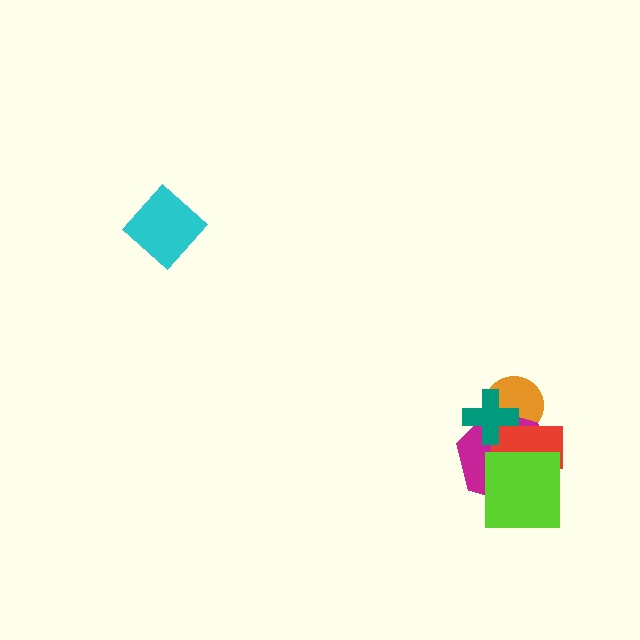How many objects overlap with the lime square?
2 objects overlap with the lime square.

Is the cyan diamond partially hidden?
No, no other shape covers it.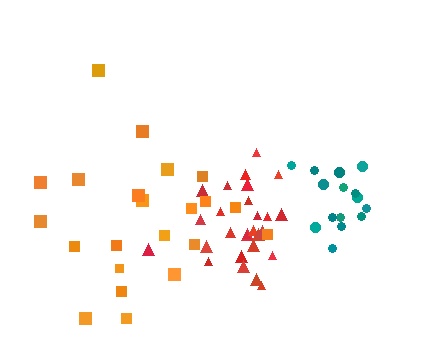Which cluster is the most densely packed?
Teal.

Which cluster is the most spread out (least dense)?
Orange.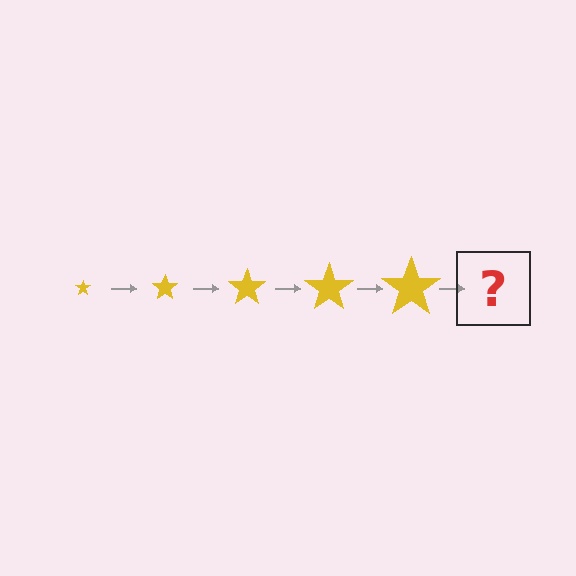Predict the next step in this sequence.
The next step is a yellow star, larger than the previous one.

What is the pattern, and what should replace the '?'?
The pattern is that the star gets progressively larger each step. The '?' should be a yellow star, larger than the previous one.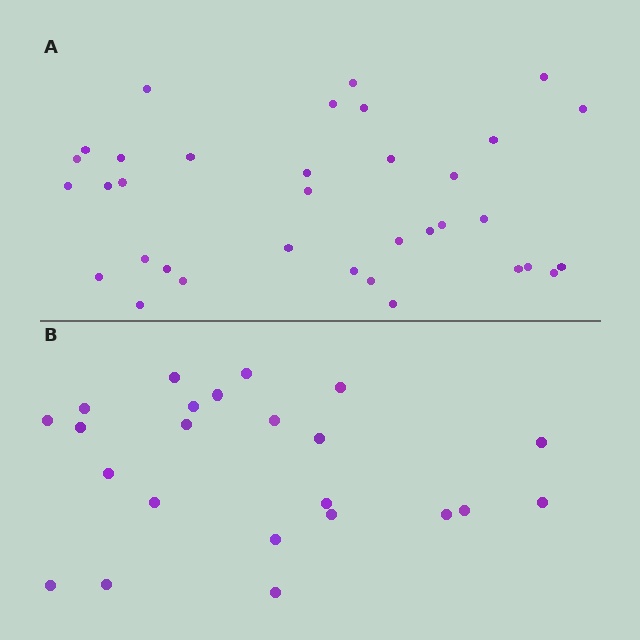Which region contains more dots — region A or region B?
Region A (the top region) has more dots.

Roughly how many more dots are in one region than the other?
Region A has roughly 12 or so more dots than region B.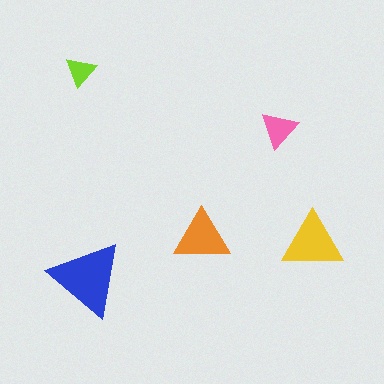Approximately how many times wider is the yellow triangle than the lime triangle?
About 2 times wider.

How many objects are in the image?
There are 5 objects in the image.